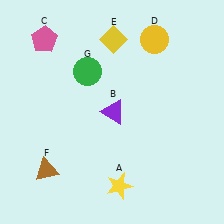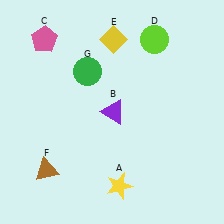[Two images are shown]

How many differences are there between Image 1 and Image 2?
There is 1 difference between the two images.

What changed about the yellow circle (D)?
In Image 1, D is yellow. In Image 2, it changed to lime.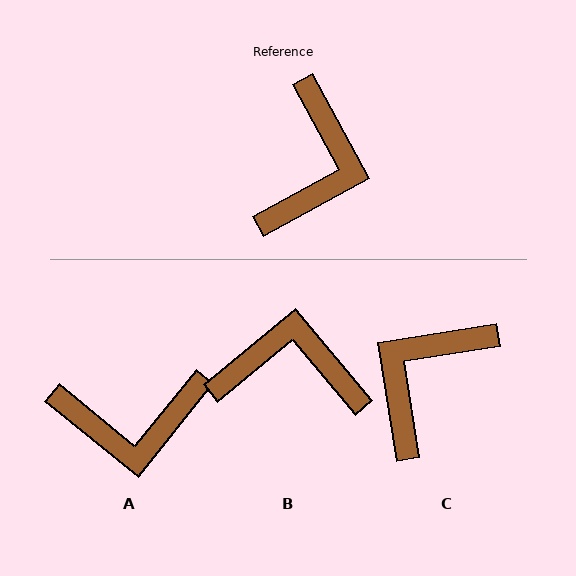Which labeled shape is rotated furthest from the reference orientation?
C, about 160 degrees away.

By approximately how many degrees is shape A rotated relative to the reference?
Approximately 67 degrees clockwise.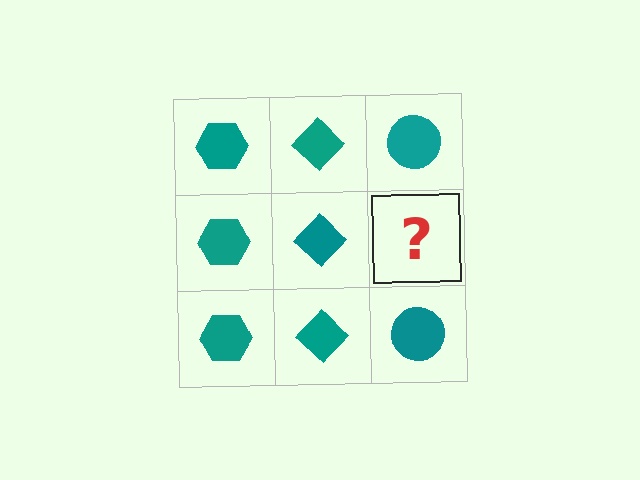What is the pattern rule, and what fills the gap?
The rule is that each column has a consistent shape. The gap should be filled with a teal circle.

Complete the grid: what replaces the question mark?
The question mark should be replaced with a teal circle.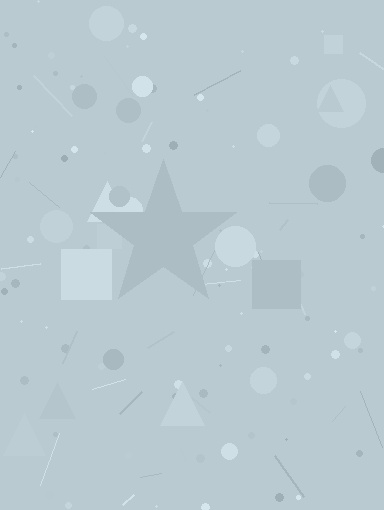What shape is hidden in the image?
A star is hidden in the image.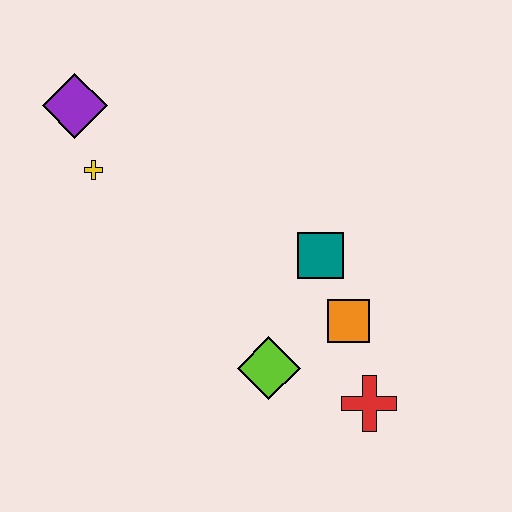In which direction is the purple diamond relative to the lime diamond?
The purple diamond is above the lime diamond.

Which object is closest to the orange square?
The teal square is closest to the orange square.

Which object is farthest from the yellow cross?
The red cross is farthest from the yellow cross.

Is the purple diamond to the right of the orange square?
No